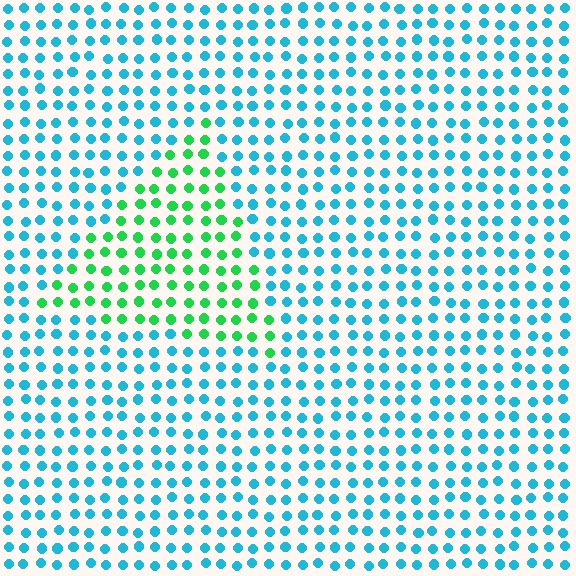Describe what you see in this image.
The image is filled with small cyan elements in a uniform arrangement. A triangle-shaped region is visible where the elements are tinted to a slightly different hue, forming a subtle color boundary.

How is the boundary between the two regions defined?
The boundary is defined purely by a slight shift in hue (about 55 degrees). Spacing, size, and orientation are identical on both sides.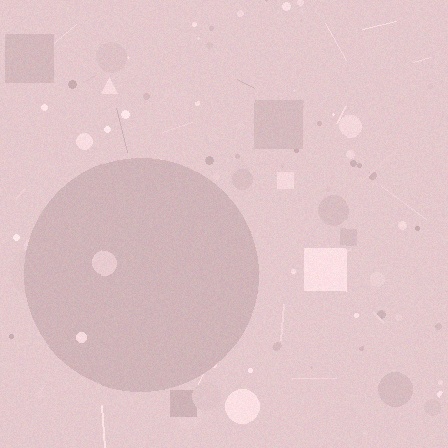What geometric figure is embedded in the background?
A circle is embedded in the background.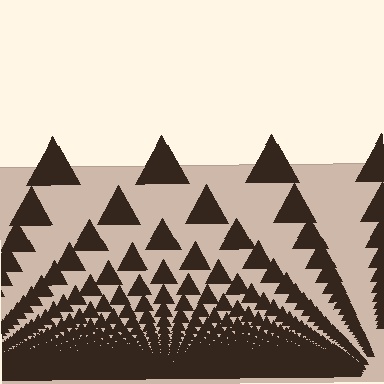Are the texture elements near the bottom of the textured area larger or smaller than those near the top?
Smaller. The gradient is inverted — elements near the bottom are smaller and denser.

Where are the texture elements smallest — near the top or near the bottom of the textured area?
Near the bottom.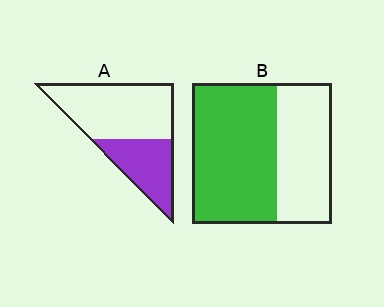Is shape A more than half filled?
No.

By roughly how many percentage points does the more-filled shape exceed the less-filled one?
By roughly 25 percentage points (B over A).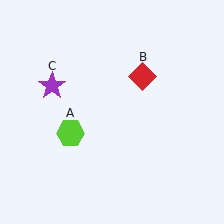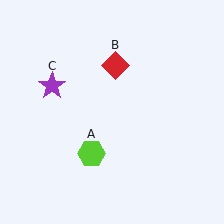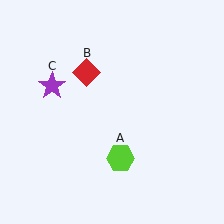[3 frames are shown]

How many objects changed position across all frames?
2 objects changed position: lime hexagon (object A), red diamond (object B).